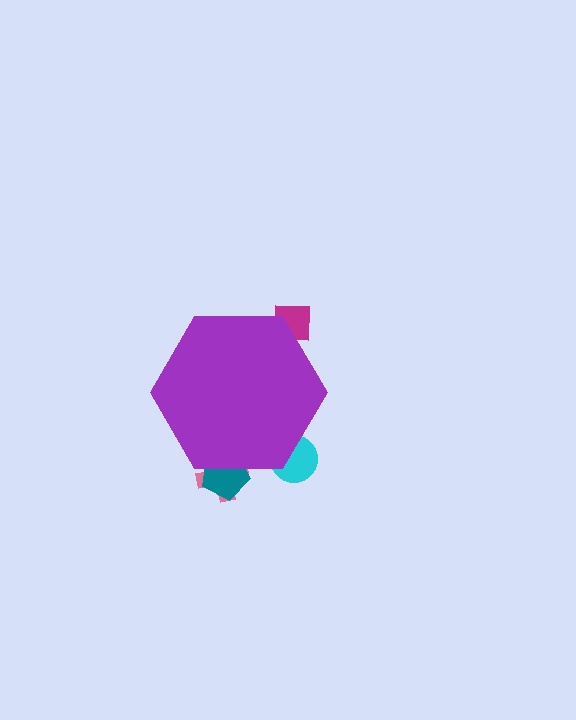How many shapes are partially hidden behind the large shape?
4 shapes are partially hidden.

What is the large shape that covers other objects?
A purple hexagon.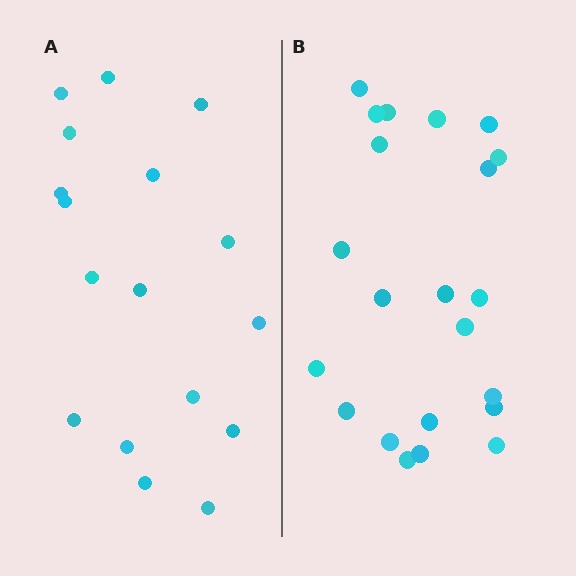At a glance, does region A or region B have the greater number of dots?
Region B (the right region) has more dots.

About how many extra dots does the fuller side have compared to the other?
Region B has about 5 more dots than region A.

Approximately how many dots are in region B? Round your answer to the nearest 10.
About 20 dots. (The exact count is 22, which rounds to 20.)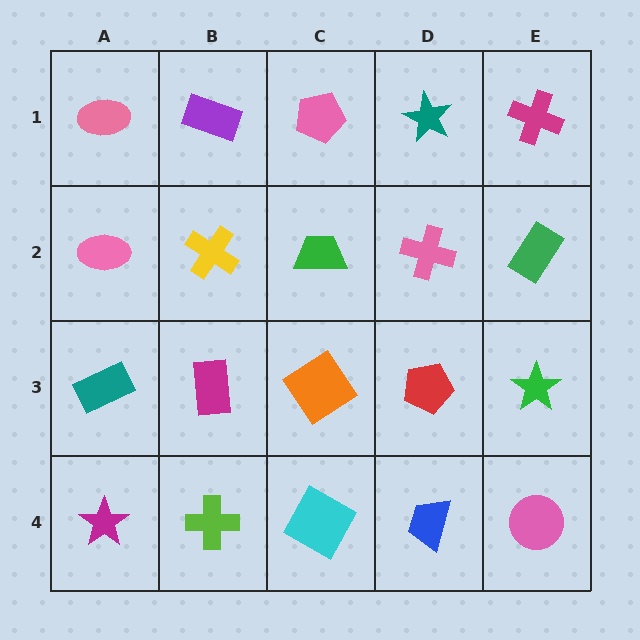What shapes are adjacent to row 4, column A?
A teal rectangle (row 3, column A), a lime cross (row 4, column B).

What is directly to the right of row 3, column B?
An orange diamond.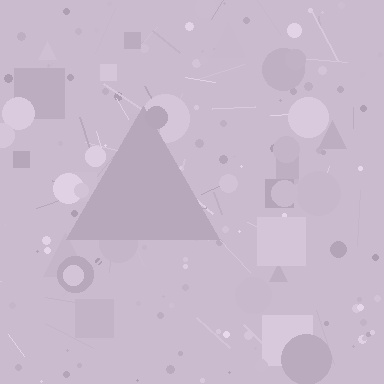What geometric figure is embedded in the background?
A triangle is embedded in the background.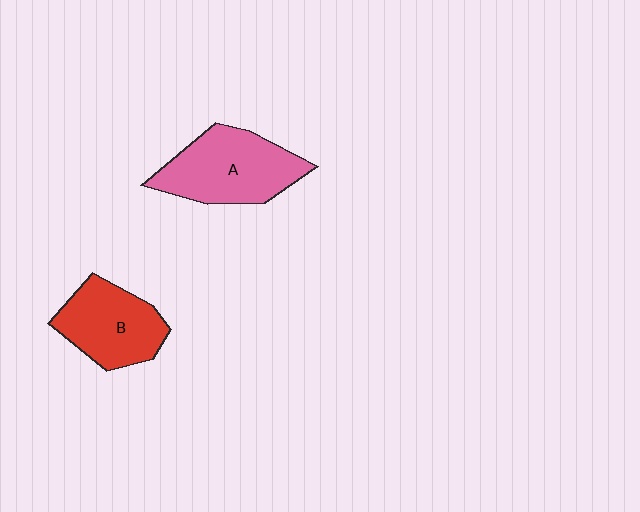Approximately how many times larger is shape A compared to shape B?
Approximately 1.2 times.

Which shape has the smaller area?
Shape B (red).